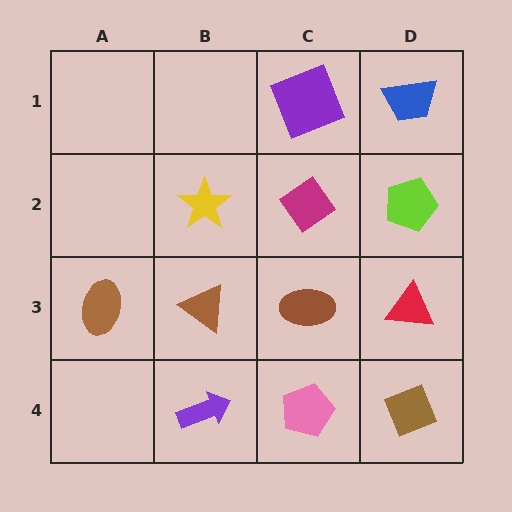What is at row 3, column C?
A brown ellipse.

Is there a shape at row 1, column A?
No, that cell is empty.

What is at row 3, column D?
A red triangle.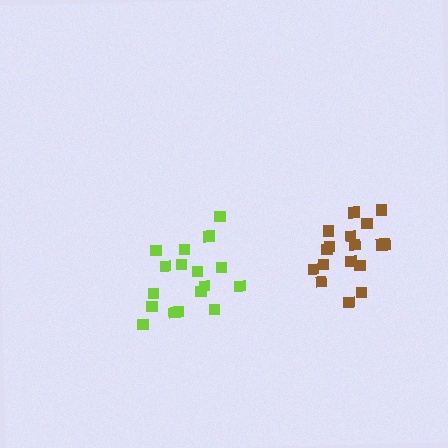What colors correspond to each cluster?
The clusters are colored: lime, brown.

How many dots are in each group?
Group 1: 17 dots, Group 2: 17 dots (34 total).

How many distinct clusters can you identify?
There are 2 distinct clusters.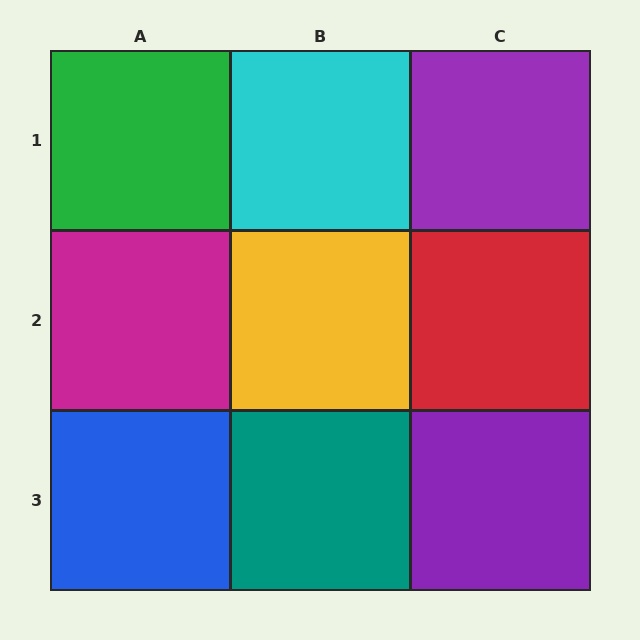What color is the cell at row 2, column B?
Yellow.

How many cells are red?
1 cell is red.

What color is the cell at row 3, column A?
Blue.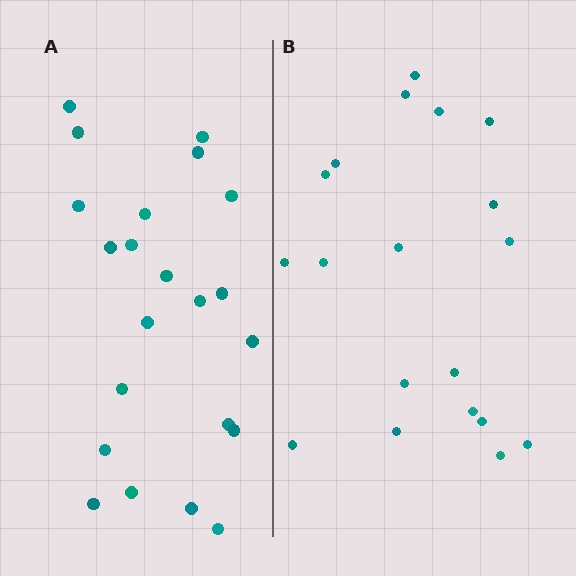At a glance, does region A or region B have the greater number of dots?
Region A (the left region) has more dots.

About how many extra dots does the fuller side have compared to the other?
Region A has just a few more — roughly 2 or 3 more dots than region B.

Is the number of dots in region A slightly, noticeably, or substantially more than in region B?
Region A has only slightly more — the two regions are fairly close. The ratio is roughly 1.2 to 1.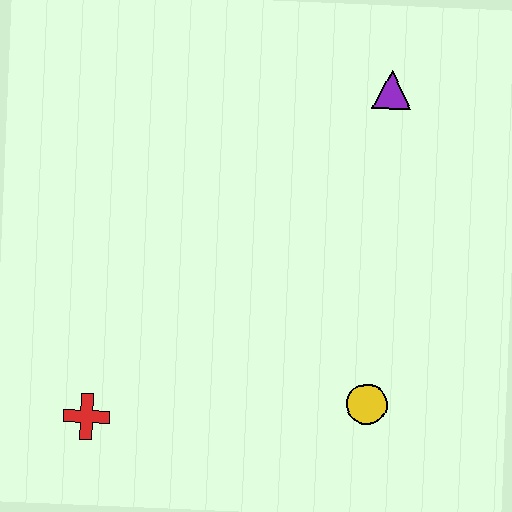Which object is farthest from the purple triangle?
The red cross is farthest from the purple triangle.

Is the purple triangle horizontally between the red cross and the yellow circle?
No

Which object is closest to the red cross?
The yellow circle is closest to the red cross.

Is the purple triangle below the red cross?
No